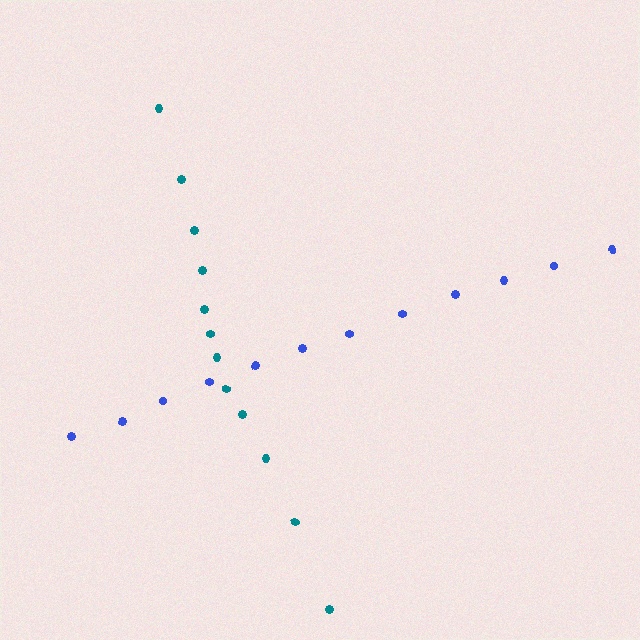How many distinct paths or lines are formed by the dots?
There are 2 distinct paths.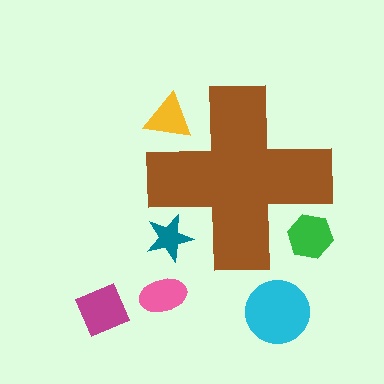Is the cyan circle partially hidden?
No, the cyan circle is fully visible.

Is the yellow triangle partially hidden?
Yes, the yellow triangle is partially hidden behind the brown cross.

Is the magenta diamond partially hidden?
No, the magenta diamond is fully visible.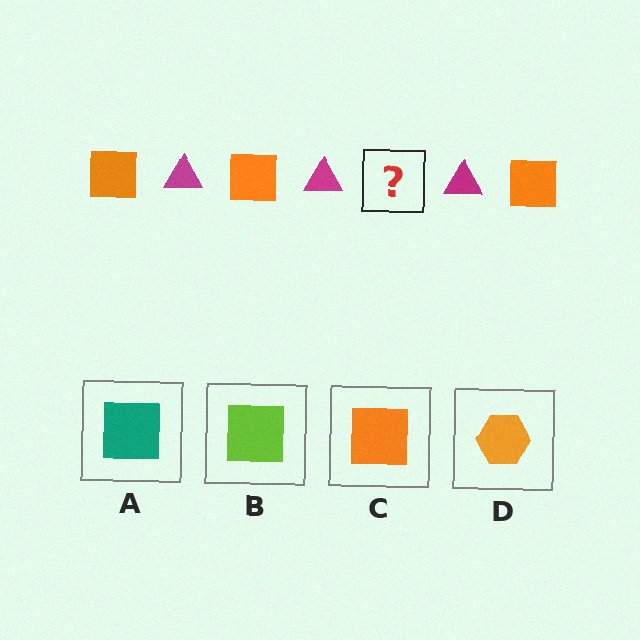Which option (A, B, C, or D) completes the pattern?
C.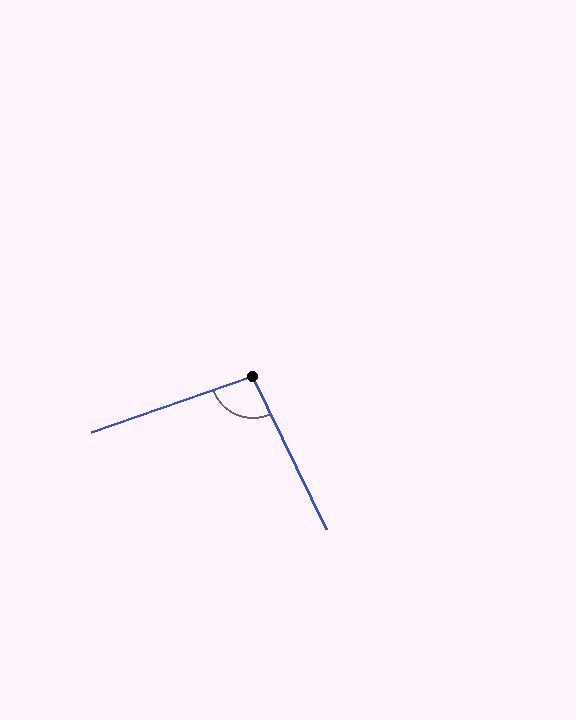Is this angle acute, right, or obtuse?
It is obtuse.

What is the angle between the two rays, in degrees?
Approximately 96 degrees.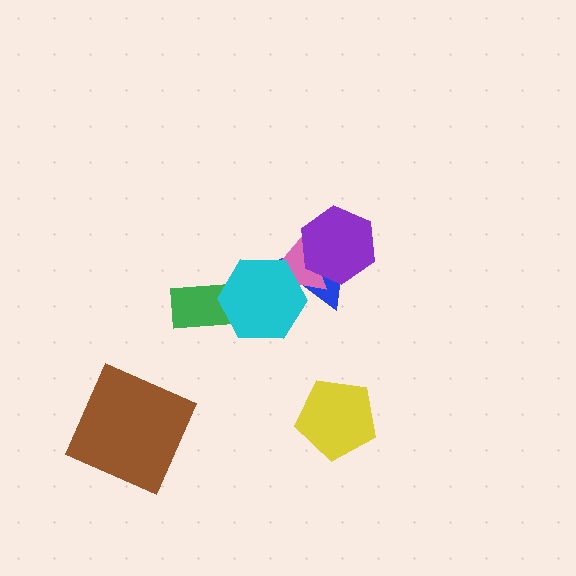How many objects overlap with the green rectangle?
1 object overlaps with the green rectangle.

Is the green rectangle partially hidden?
Yes, it is partially covered by another shape.